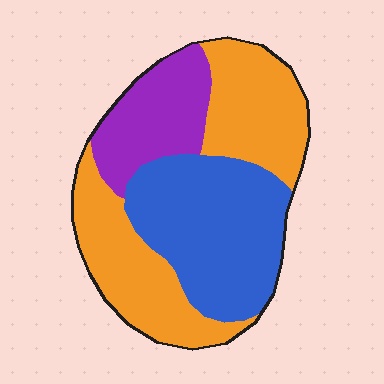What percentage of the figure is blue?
Blue covers around 35% of the figure.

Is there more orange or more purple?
Orange.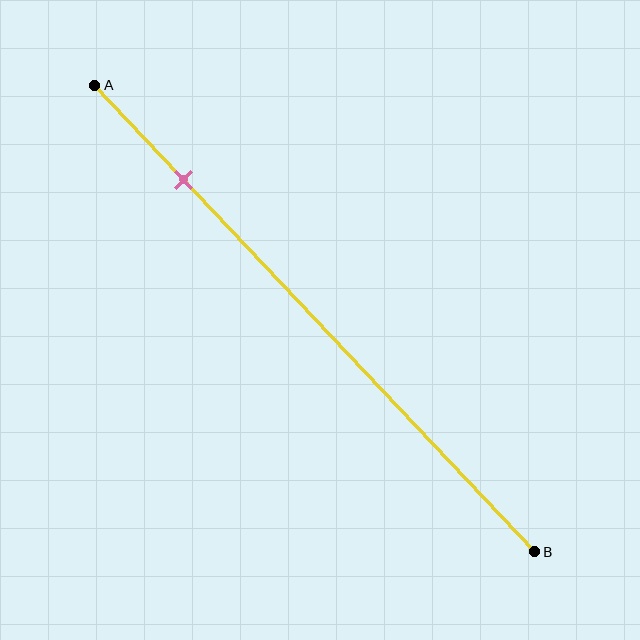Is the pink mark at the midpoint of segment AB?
No, the mark is at about 20% from A, not at the 50% midpoint.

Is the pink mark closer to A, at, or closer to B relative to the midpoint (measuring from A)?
The pink mark is closer to point A than the midpoint of segment AB.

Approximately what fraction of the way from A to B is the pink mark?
The pink mark is approximately 20% of the way from A to B.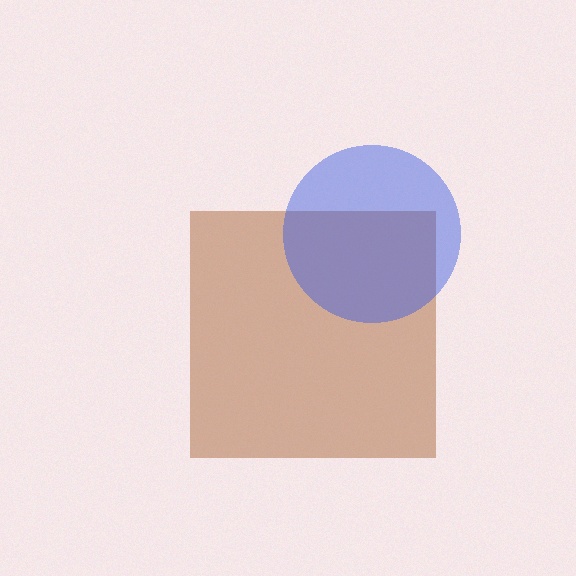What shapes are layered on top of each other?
The layered shapes are: a brown square, a blue circle.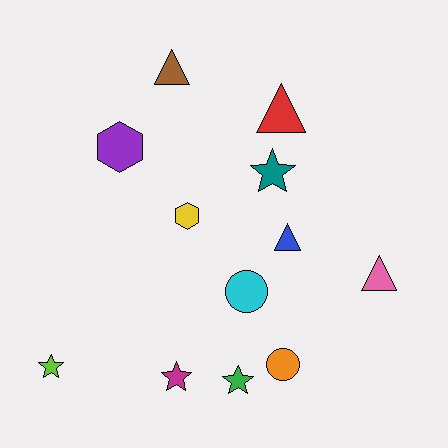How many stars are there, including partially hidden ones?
There are 4 stars.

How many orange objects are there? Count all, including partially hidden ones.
There is 1 orange object.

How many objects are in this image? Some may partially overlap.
There are 12 objects.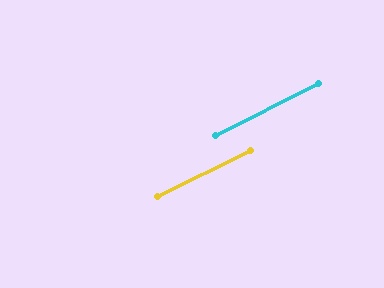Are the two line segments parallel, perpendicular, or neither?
Parallel — their directions differ by only 0.2°.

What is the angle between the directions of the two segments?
Approximately 0 degrees.